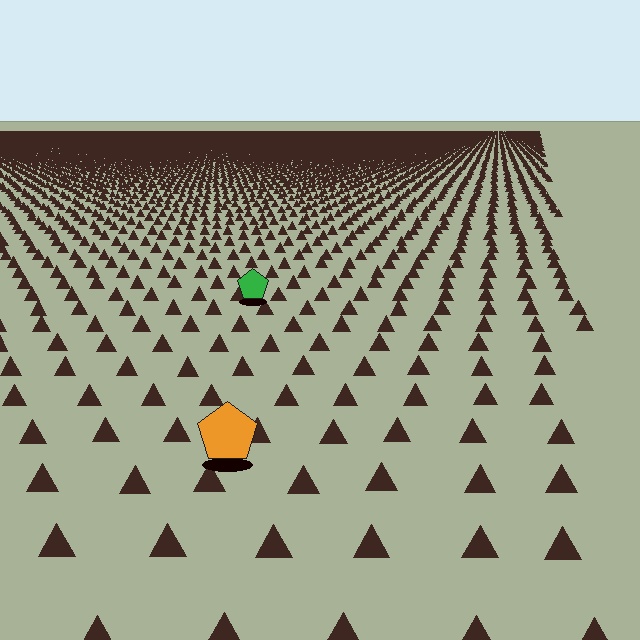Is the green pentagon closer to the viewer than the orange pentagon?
No. The orange pentagon is closer — you can tell from the texture gradient: the ground texture is coarser near it.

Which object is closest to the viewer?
The orange pentagon is closest. The texture marks near it are larger and more spread out.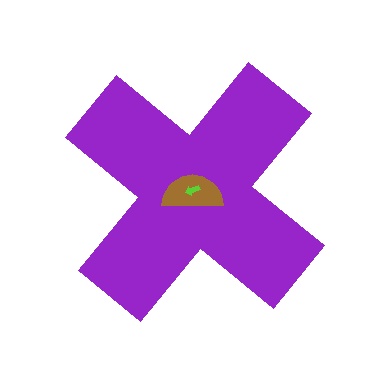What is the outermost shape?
The purple cross.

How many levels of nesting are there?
3.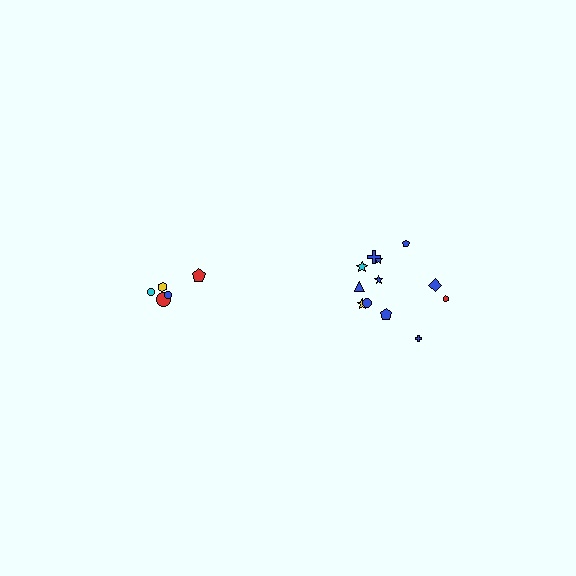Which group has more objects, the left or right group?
The right group.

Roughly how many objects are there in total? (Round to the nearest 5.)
Roughly 15 objects in total.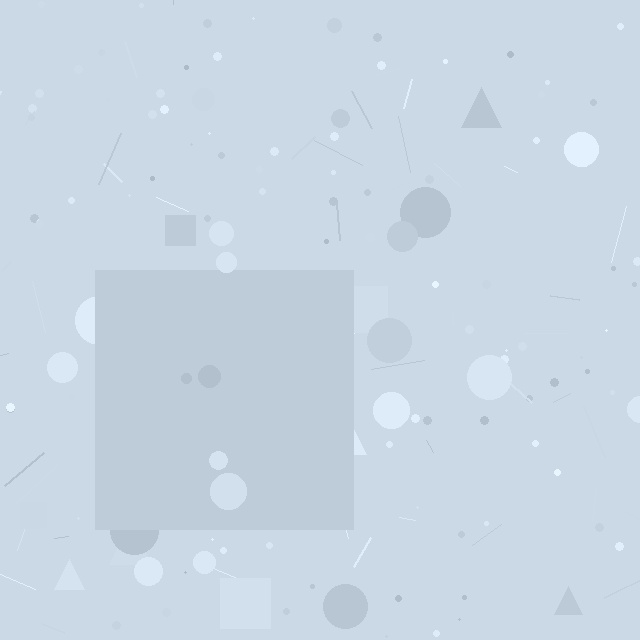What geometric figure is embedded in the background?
A square is embedded in the background.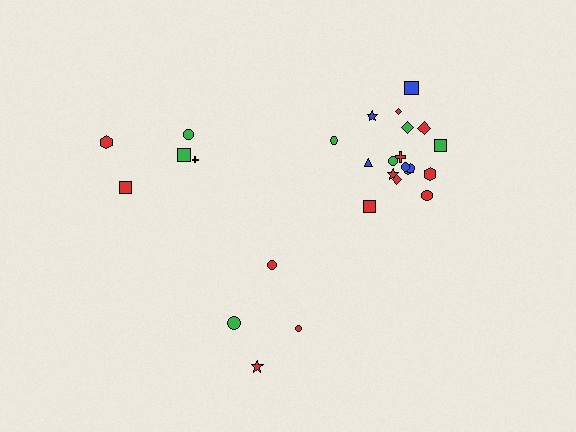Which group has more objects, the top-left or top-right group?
The top-right group.